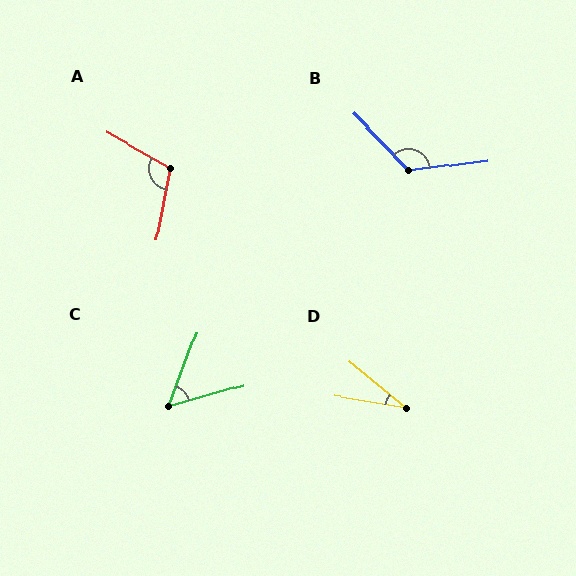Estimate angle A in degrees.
Approximately 109 degrees.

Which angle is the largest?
B, at approximately 127 degrees.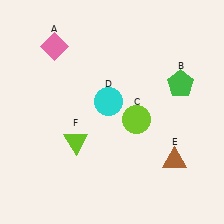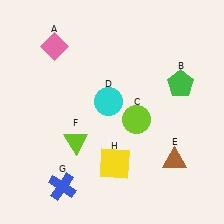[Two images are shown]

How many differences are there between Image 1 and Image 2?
There are 2 differences between the two images.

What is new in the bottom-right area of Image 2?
A yellow square (H) was added in the bottom-right area of Image 2.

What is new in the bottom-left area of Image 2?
A blue cross (G) was added in the bottom-left area of Image 2.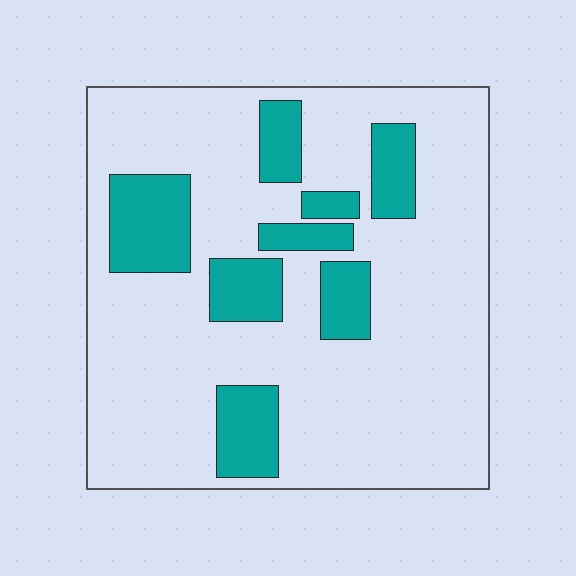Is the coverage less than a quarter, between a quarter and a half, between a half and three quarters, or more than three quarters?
Less than a quarter.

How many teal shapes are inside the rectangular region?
8.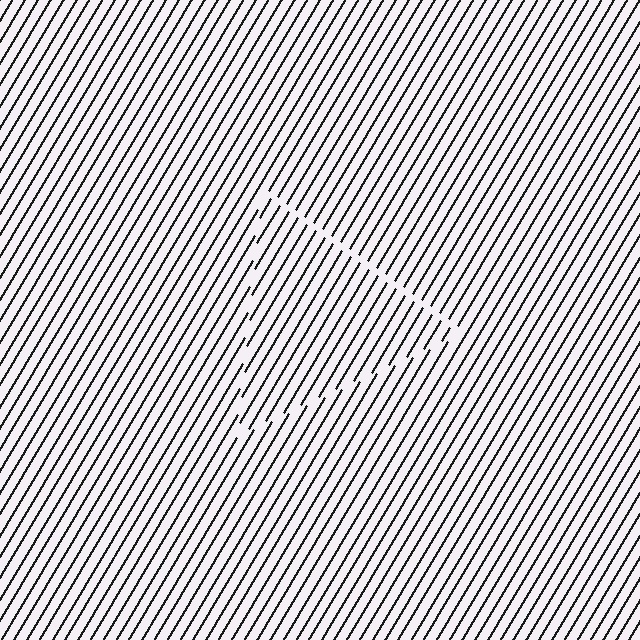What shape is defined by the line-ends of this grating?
An illusory triangle. The interior of the shape contains the same grating, shifted by half a period — the contour is defined by the phase discontinuity where line-ends from the inner and outer gratings abut.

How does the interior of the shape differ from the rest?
The interior of the shape contains the same grating, shifted by half a period — the contour is defined by the phase discontinuity where line-ends from the inner and outer gratings abut.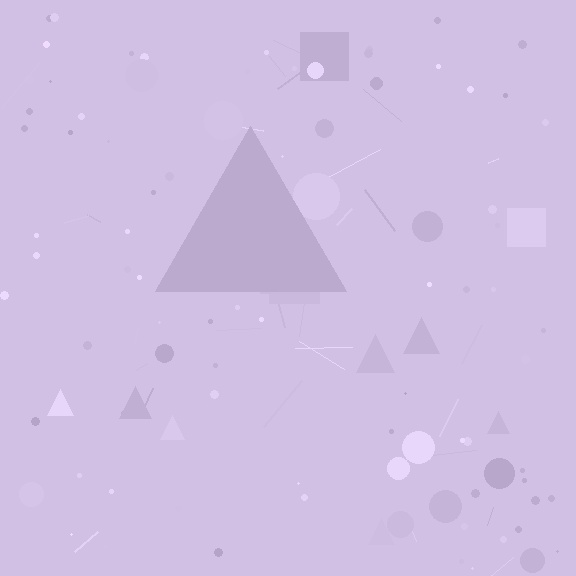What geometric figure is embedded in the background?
A triangle is embedded in the background.